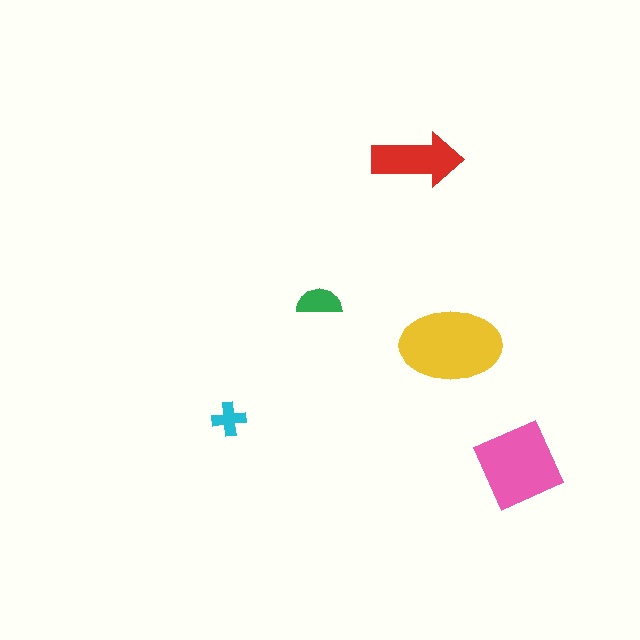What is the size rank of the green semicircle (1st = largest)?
4th.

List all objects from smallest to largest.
The cyan cross, the green semicircle, the red arrow, the pink square, the yellow ellipse.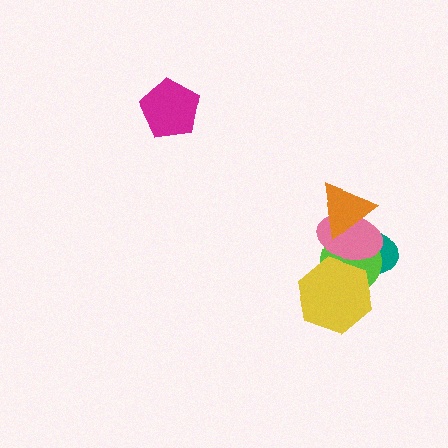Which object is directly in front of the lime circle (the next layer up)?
The pink ellipse is directly in front of the lime circle.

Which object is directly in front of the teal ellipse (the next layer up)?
The lime circle is directly in front of the teal ellipse.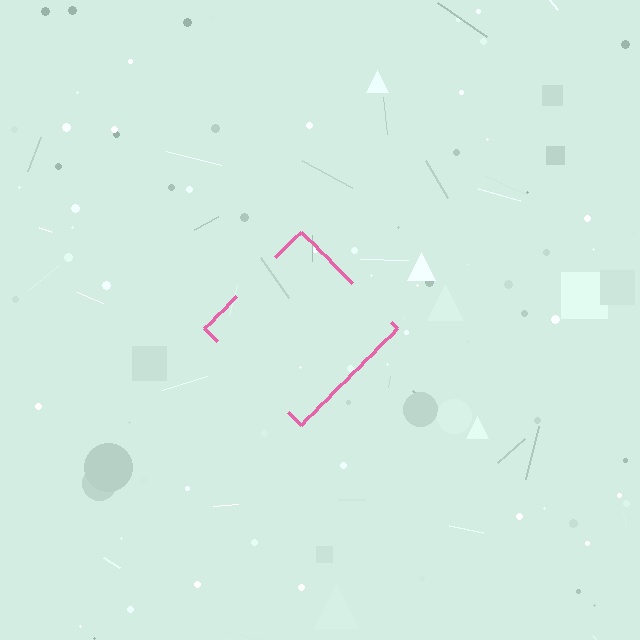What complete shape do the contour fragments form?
The contour fragments form a diamond.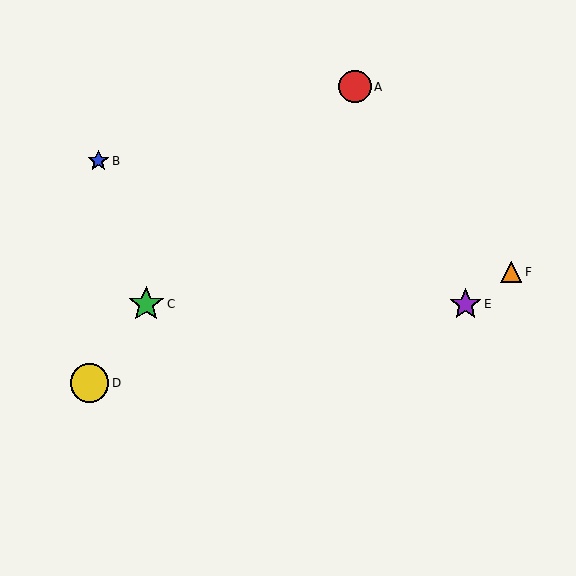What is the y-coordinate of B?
Object B is at y≈161.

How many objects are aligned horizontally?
2 objects (C, E) are aligned horizontally.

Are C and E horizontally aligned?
Yes, both are at y≈305.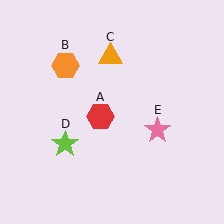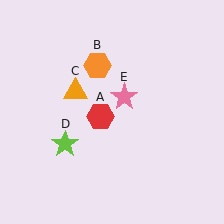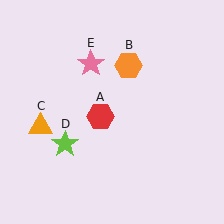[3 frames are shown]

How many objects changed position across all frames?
3 objects changed position: orange hexagon (object B), orange triangle (object C), pink star (object E).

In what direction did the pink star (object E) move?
The pink star (object E) moved up and to the left.